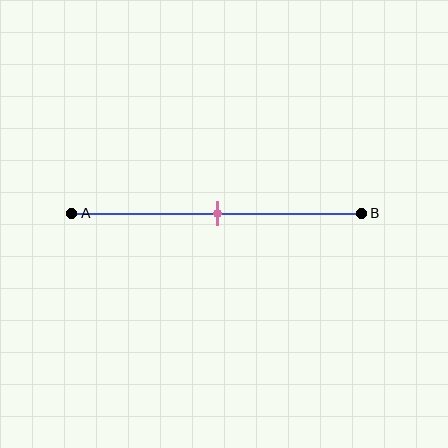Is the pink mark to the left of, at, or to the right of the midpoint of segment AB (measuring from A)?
The pink mark is approximately at the midpoint of segment AB.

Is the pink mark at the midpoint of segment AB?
Yes, the mark is approximately at the midpoint.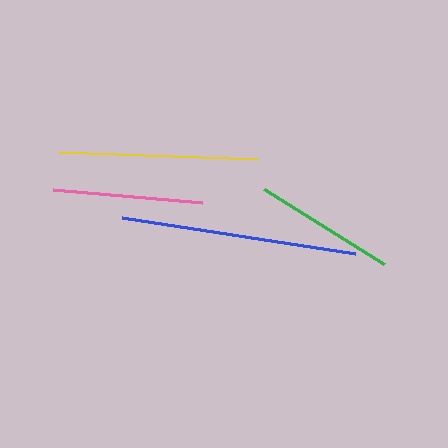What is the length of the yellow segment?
The yellow segment is approximately 198 pixels long.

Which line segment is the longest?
The blue line is the longest at approximately 236 pixels.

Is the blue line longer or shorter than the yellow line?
The blue line is longer than the yellow line.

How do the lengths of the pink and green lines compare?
The pink and green lines are approximately the same length.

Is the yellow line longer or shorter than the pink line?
The yellow line is longer than the pink line.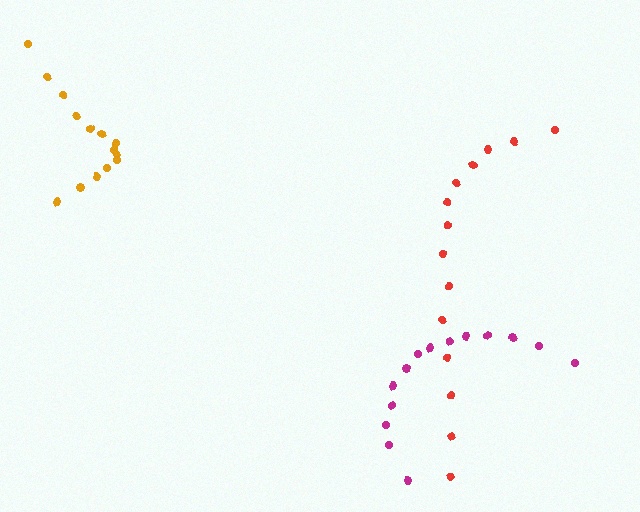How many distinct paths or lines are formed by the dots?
There are 3 distinct paths.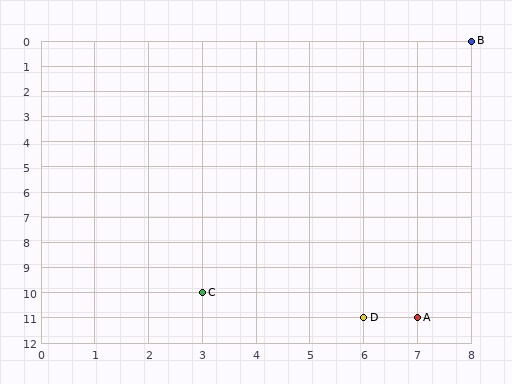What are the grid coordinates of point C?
Point C is at grid coordinates (3, 10).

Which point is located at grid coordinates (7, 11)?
Point A is at (7, 11).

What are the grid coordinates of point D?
Point D is at grid coordinates (6, 11).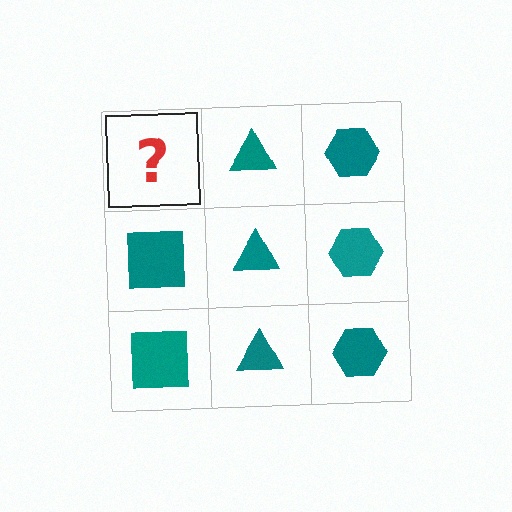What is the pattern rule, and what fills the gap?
The rule is that each column has a consistent shape. The gap should be filled with a teal square.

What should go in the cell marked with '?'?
The missing cell should contain a teal square.